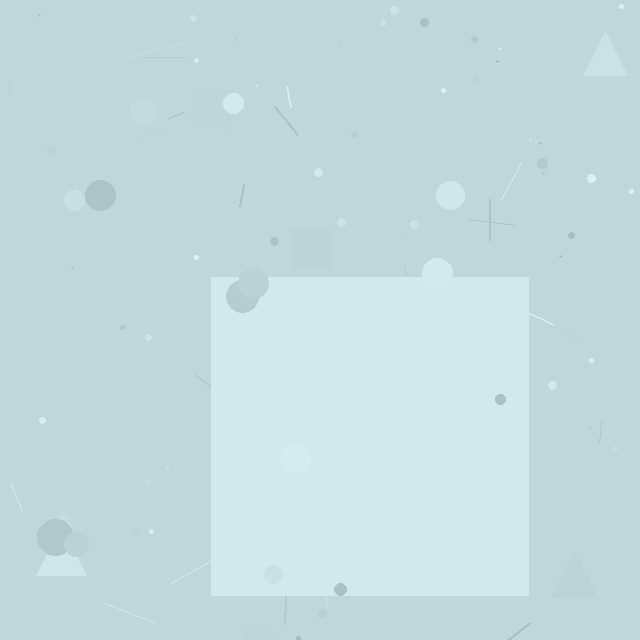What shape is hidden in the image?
A square is hidden in the image.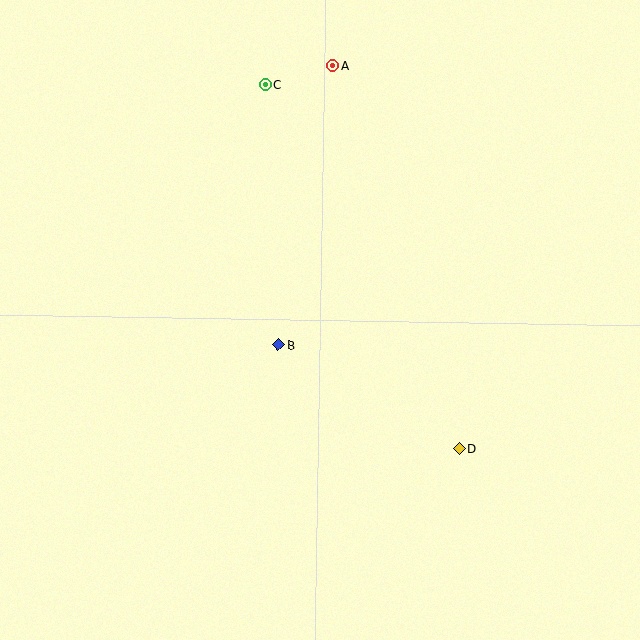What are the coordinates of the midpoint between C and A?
The midpoint between C and A is at (299, 75).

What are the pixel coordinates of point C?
Point C is at (265, 85).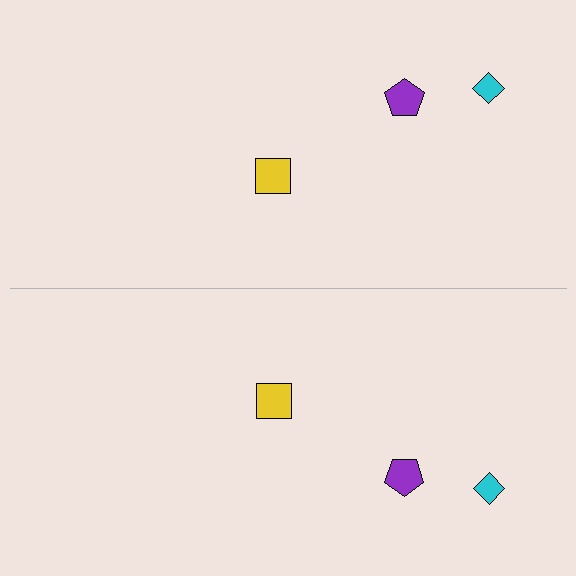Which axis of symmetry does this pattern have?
The pattern has a horizontal axis of symmetry running through the center of the image.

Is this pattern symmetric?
Yes, this pattern has bilateral (reflection) symmetry.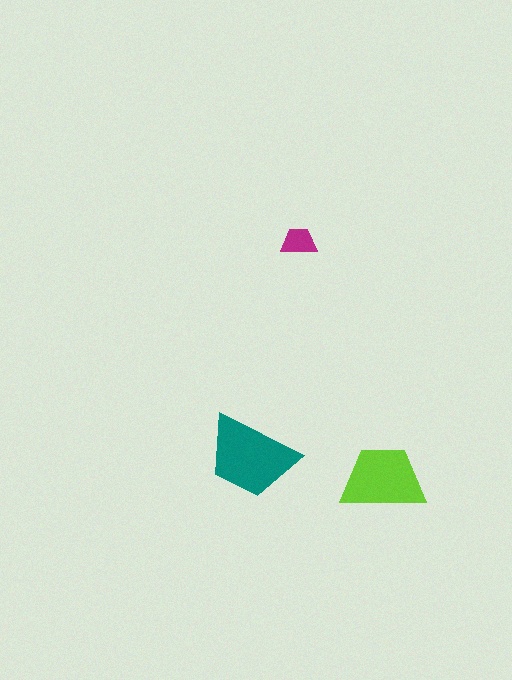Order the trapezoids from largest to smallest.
the teal one, the lime one, the magenta one.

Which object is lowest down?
The lime trapezoid is bottommost.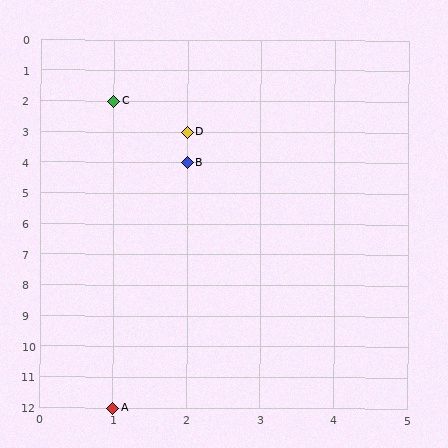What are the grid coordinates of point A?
Point A is at grid coordinates (1, 12).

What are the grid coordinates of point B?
Point B is at grid coordinates (2, 4).